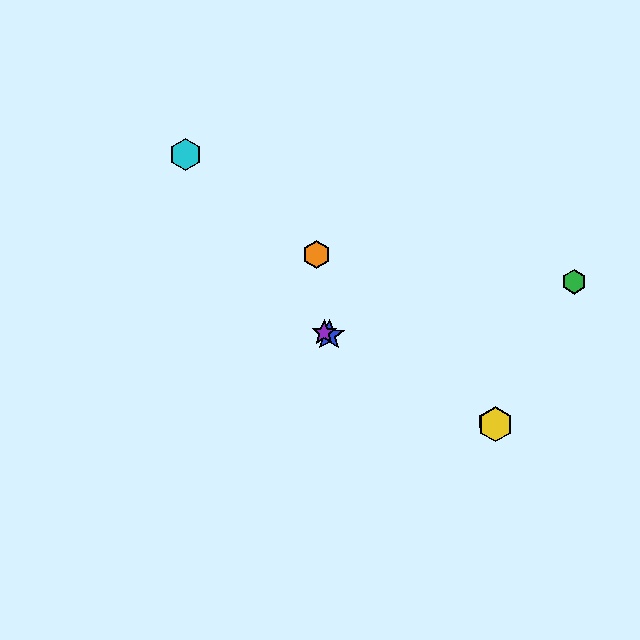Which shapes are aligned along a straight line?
The red hexagon, the blue star, the yellow hexagon, the purple star are aligned along a straight line.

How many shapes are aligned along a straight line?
4 shapes (the red hexagon, the blue star, the yellow hexagon, the purple star) are aligned along a straight line.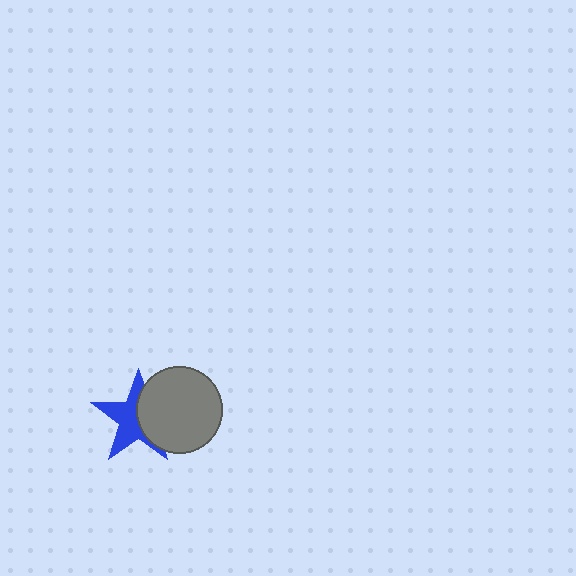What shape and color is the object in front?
The object in front is a gray circle.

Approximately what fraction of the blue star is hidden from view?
Roughly 43% of the blue star is hidden behind the gray circle.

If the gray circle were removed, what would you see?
You would see the complete blue star.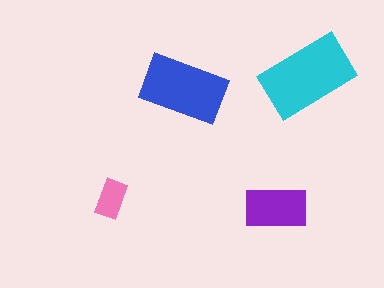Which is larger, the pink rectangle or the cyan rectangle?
The cyan one.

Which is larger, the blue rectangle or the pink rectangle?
The blue one.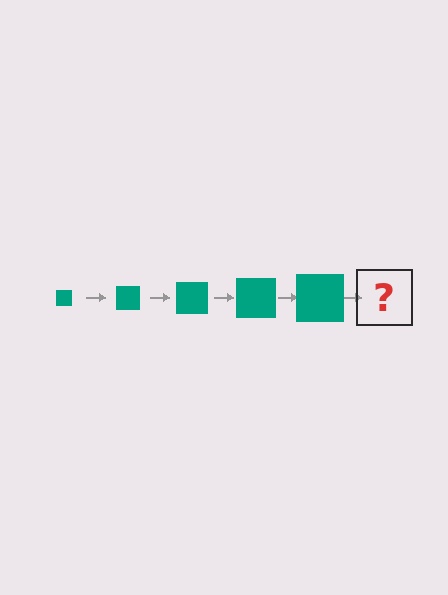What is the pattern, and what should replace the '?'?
The pattern is that the square gets progressively larger each step. The '?' should be a teal square, larger than the previous one.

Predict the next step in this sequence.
The next step is a teal square, larger than the previous one.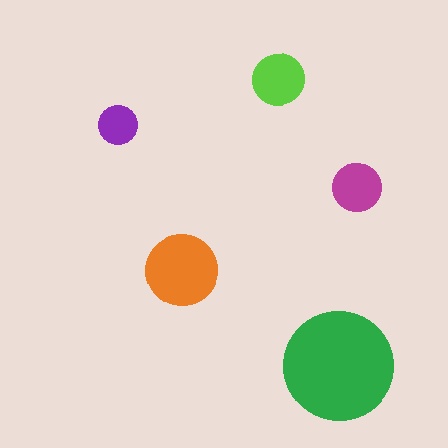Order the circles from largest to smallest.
the green one, the orange one, the lime one, the magenta one, the purple one.